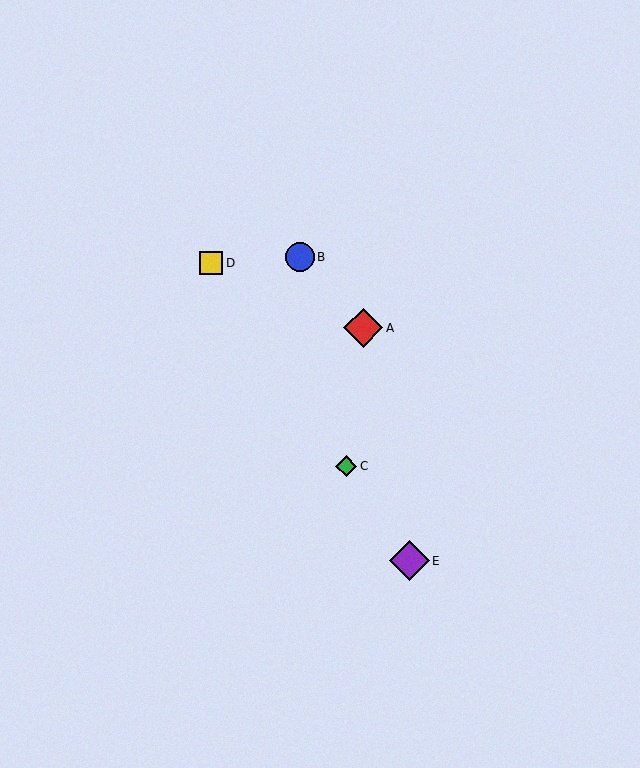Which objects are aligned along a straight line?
Objects C, D, E are aligned along a straight line.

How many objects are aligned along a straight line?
3 objects (C, D, E) are aligned along a straight line.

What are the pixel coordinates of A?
Object A is at (363, 328).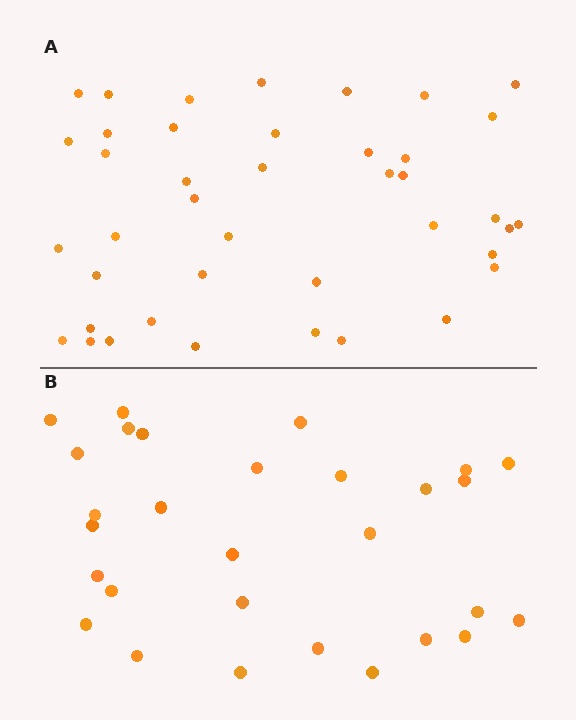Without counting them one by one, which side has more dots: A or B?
Region A (the top region) has more dots.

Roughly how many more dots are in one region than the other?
Region A has roughly 12 or so more dots than region B.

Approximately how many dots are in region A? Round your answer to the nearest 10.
About 40 dots. (The exact count is 41, which rounds to 40.)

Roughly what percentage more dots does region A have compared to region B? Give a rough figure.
About 40% more.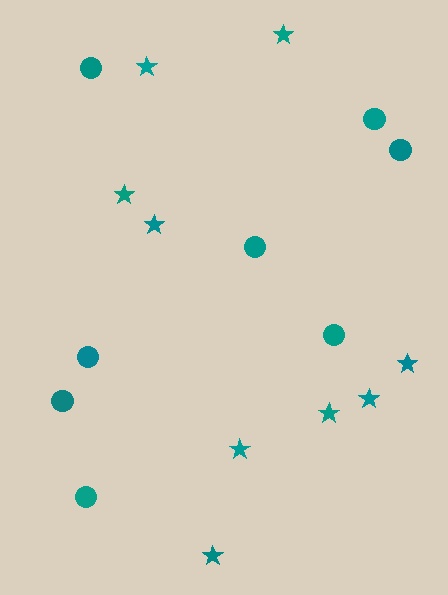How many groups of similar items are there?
There are 2 groups: one group of circles (8) and one group of stars (9).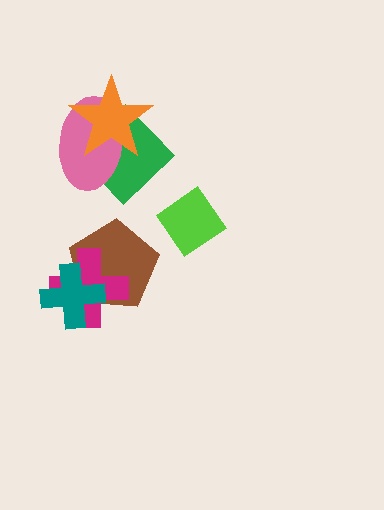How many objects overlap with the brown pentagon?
2 objects overlap with the brown pentagon.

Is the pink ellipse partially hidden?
Yes, it is partially covered by another shape.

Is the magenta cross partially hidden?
Yes, it is partially covered by another shape.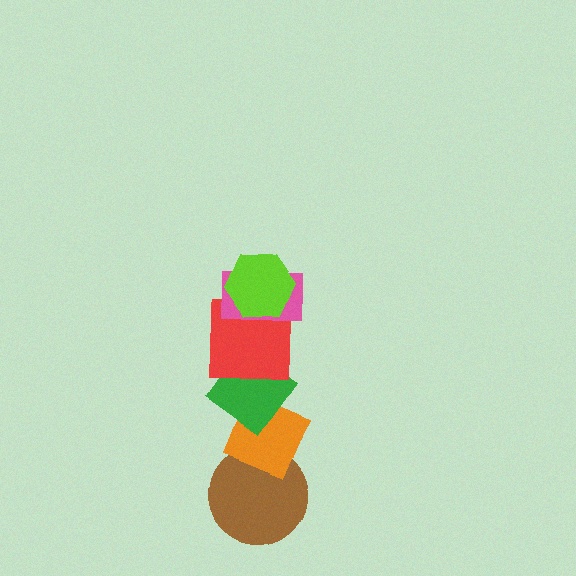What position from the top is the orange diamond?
The orange diamond is 5th from the top.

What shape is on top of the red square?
The pink rectangle is on top of the red square.